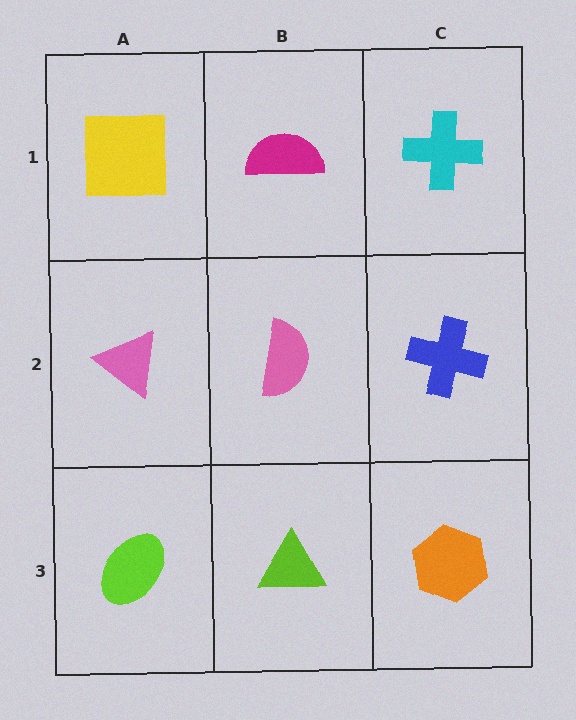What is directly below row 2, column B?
A lime triangle.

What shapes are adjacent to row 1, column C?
A blue cross (row 2, column C), a magenta semicircle (row 1, column B).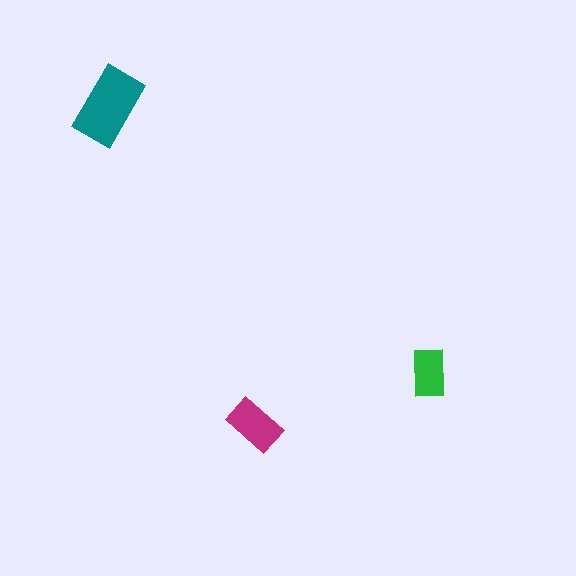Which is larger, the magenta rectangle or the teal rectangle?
The teal one.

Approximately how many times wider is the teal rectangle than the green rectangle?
About 1.5 times wider.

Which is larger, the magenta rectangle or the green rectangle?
The magenta one.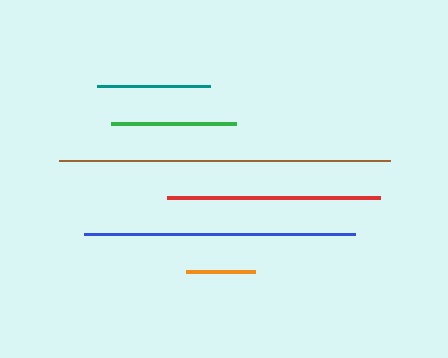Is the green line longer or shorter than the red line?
The red line is longer than the green line.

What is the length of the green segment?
The green segment is approximately 125 pixels long.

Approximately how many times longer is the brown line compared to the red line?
The brown line is approximately 1.6 times the length of the red line.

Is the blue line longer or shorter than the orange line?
The blue line is longer than the orange line.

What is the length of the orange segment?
The orange segment is approximately 69 pixels long.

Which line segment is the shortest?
The orange line is the shortest at approximately 69 pixels.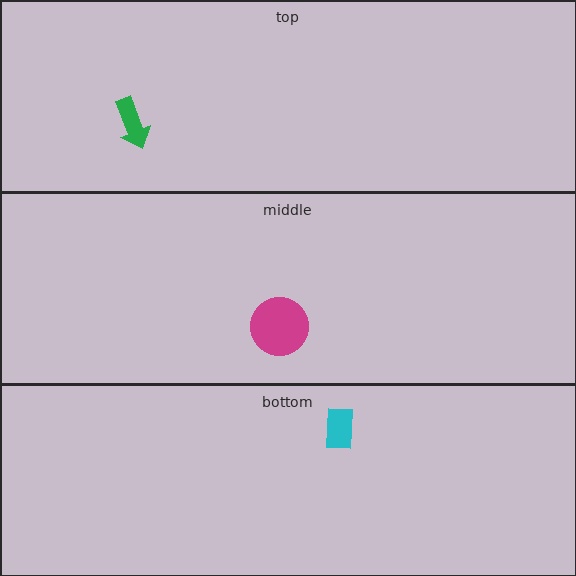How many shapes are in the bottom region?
1.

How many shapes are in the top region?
1.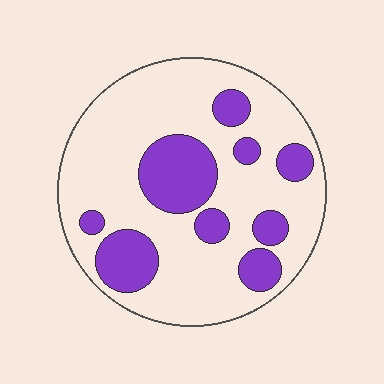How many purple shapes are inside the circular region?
9.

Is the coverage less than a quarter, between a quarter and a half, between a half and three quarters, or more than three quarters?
Between a quarter and a half.